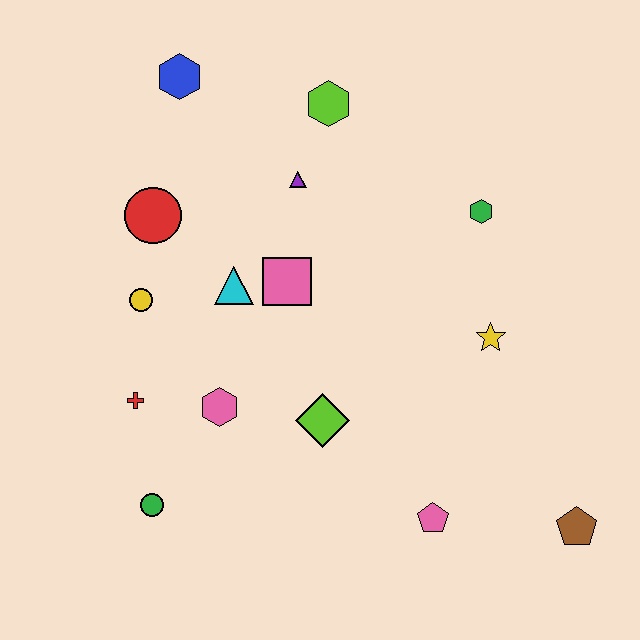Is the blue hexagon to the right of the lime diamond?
No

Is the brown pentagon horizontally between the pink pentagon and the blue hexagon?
No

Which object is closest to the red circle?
The yellow circle is closest to the red circle.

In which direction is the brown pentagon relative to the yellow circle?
The brown pentagon is to the right of the yellow circle.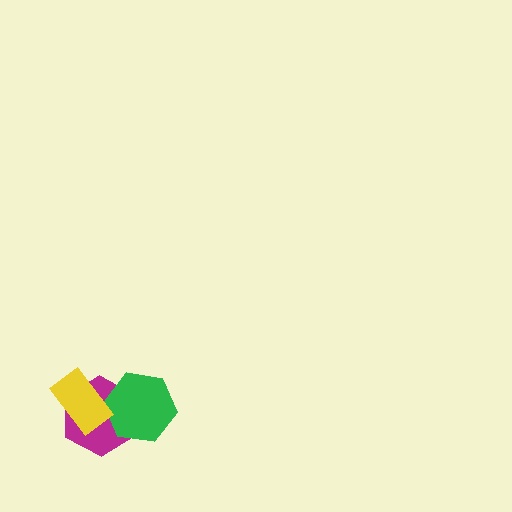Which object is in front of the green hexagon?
The yellow rectangle is in front of the green hexagon.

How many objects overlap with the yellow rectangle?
2 objects overlap with the yellow rectangle.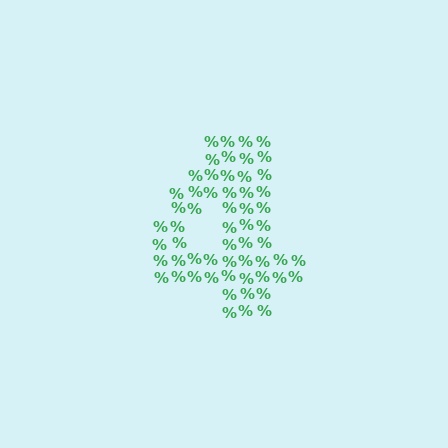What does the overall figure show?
The overall figure shows the digit 4.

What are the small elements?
The small elements are percent signs.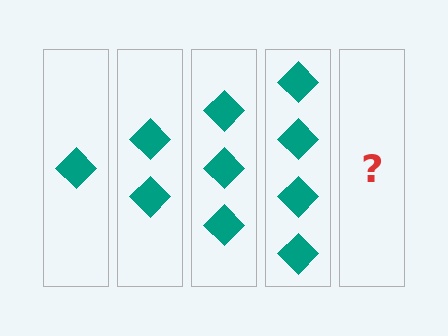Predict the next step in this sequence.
The next step is 5 diamonds.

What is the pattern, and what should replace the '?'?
The pattern is that each step adds one more diamond. The '?' should be 5 diamonds.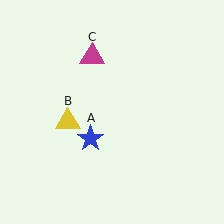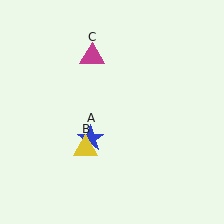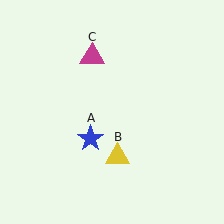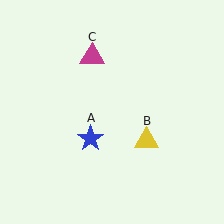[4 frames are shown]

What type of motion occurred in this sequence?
The yellow triangle (object B) rotated counterclockwise around the center of the scene.